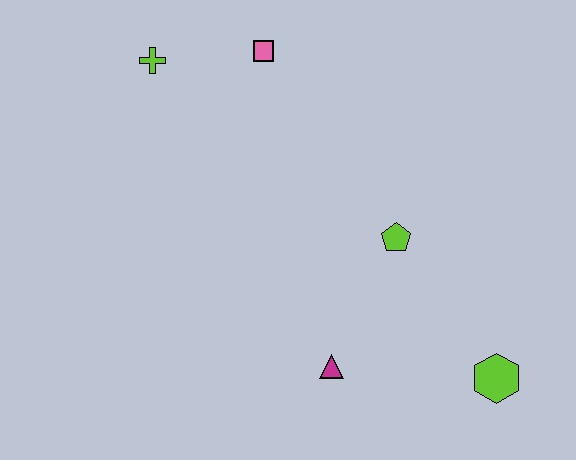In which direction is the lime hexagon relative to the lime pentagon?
The lime hexagon is below the lime pentagon.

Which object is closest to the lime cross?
The pink square is closest to the lime cross.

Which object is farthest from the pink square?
The lime hexagon is farthest from the pink square.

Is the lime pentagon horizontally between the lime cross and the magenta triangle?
No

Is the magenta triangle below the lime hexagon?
No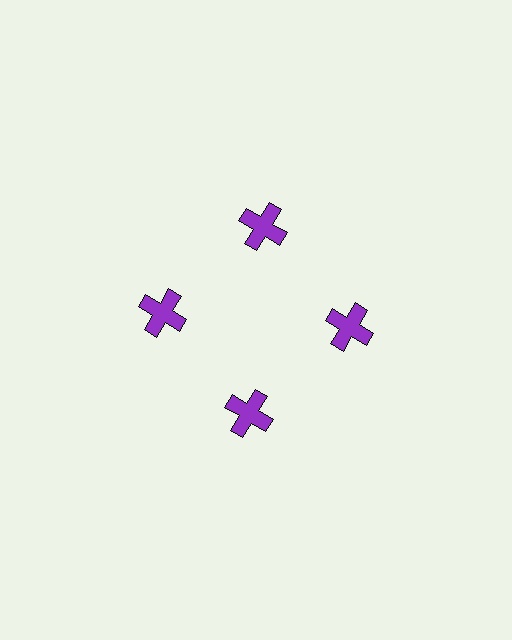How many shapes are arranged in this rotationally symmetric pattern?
There are 4 shapes, arranged in 4 groups of 1.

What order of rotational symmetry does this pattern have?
This pattern has 4-fold rotational symmetry.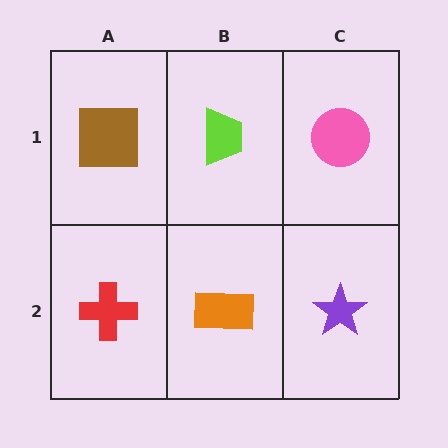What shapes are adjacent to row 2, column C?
A pink circle (row 1, column C), an orange rectangle (row 2, column B).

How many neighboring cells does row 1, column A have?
2.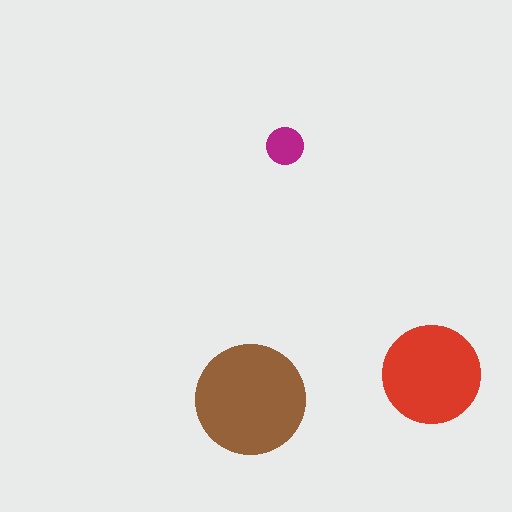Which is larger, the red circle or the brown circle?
The brown one.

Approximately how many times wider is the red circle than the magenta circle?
About 2.5 times wider.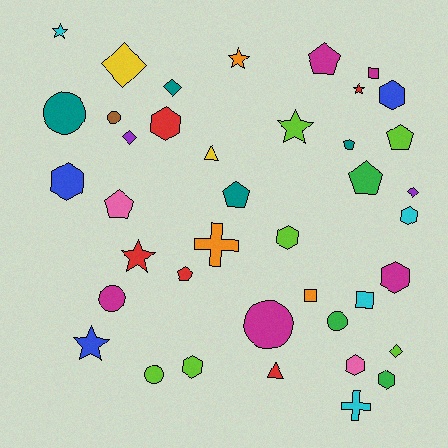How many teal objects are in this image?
There are 4 teal objects.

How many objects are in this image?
There are 40 objects.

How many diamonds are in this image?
There are 5 diamonds.